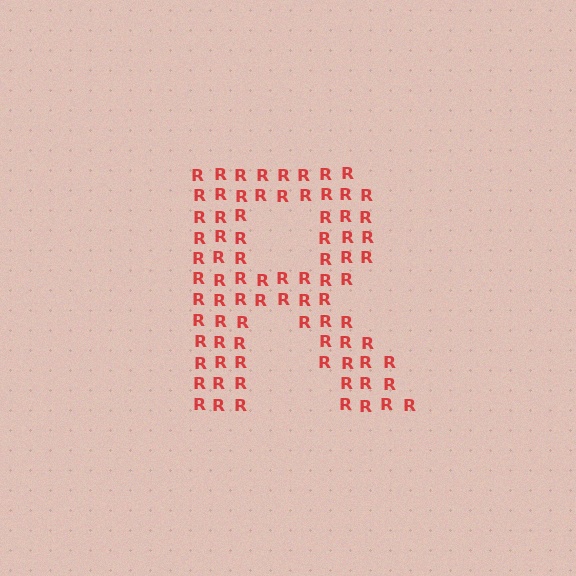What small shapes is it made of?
It is made of small letter R's.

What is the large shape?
The large shape is the letter R.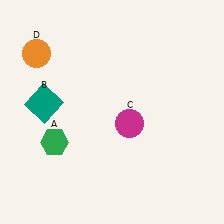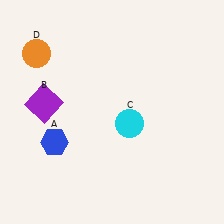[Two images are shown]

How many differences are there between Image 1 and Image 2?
There are 3 differences between the two images.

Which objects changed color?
A changed from green to blue. B changed from teal to purple. C changed from magenta to cyan.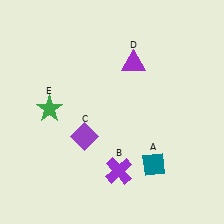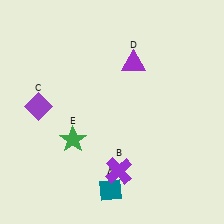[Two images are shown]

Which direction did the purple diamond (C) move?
The purple diamond (C) moved left.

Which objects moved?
The objects that moved are: the teal diamond (A), the purple diamond (C), the green star (E).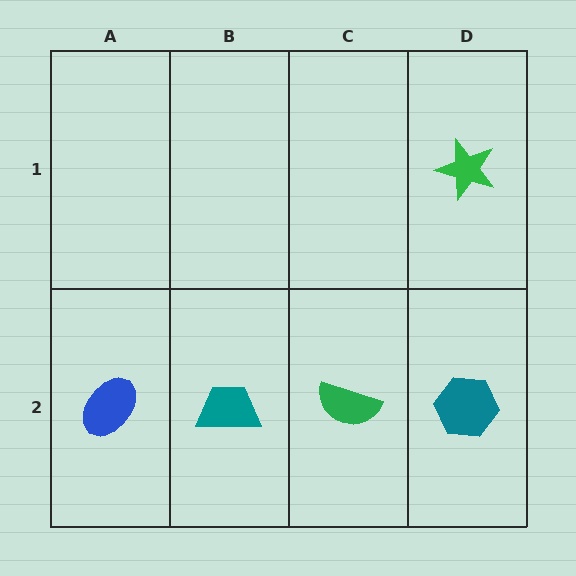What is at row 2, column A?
A blue ellipse.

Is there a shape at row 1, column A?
No, that cell is empty.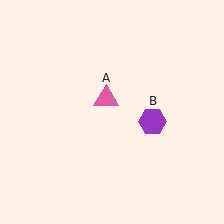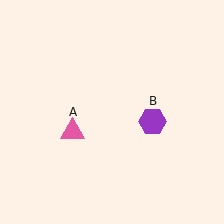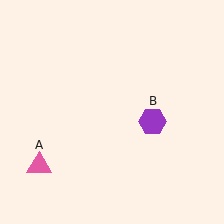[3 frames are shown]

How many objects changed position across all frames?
1 object changed position: pink triangle (object A).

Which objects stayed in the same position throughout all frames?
Purple hexagon (object B) remained stationary.